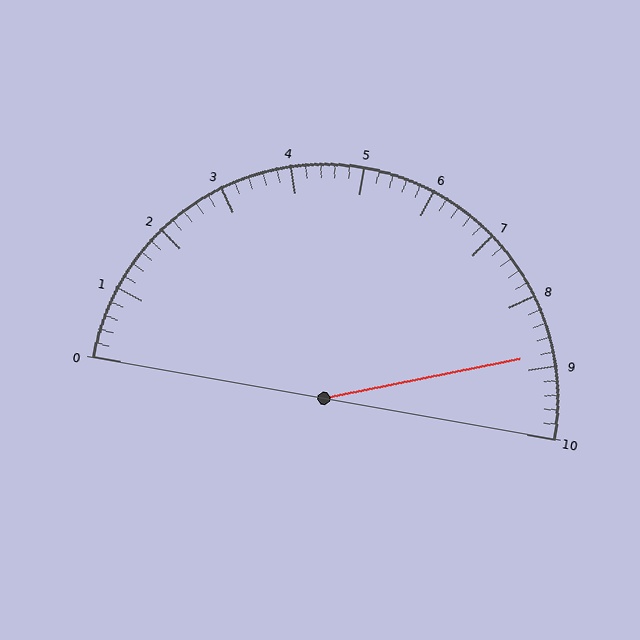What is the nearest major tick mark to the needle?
The nearest major tick mark is 9.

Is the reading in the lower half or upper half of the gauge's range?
The reading is in the upper half of the range (0 to 10).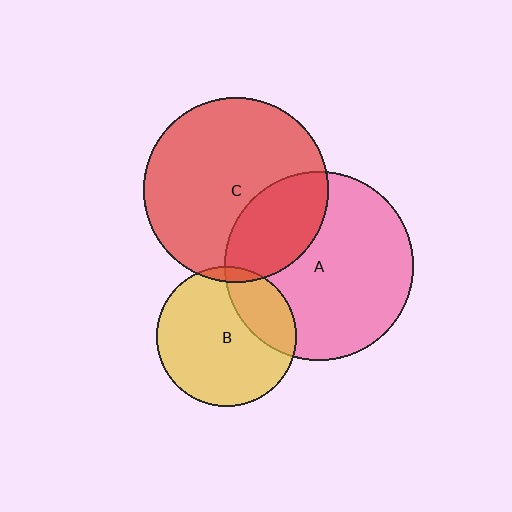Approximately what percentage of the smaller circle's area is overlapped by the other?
Approximately 25%.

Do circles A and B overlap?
Yes.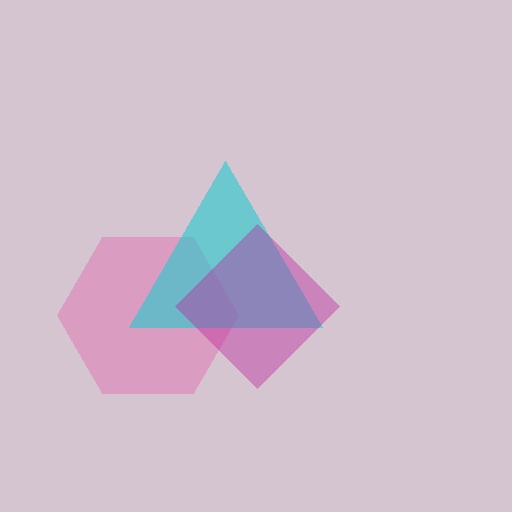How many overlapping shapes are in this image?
There are 3 overlapping shapes in the image.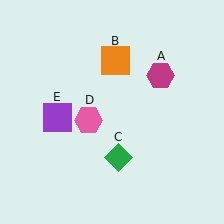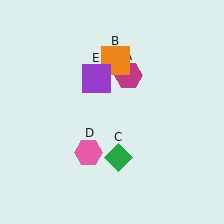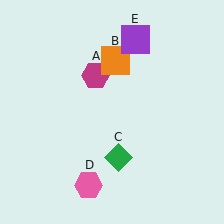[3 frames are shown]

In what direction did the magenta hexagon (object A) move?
The magenta hexagon (object A) moved left.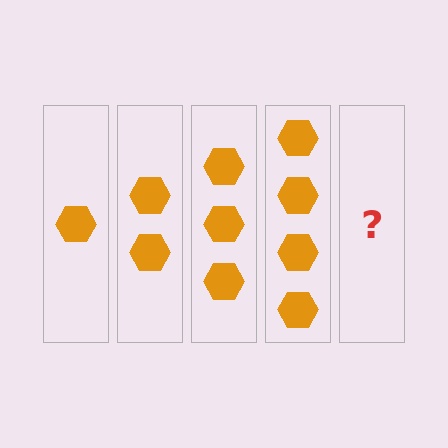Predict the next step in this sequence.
The next step is 5 hexagons.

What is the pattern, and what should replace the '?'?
The pattern is that each step adds one more hexagon. The '?' should be 5 hexagons.